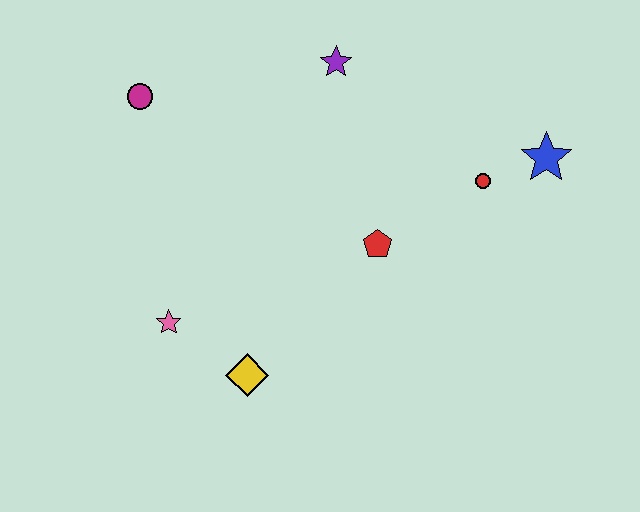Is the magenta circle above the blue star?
Yes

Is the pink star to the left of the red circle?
Yes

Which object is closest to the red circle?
The blue star is closest to the red circle.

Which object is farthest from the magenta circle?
The blue star is farthest from the magenta circle.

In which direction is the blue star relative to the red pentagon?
The blue star is to the right of the red pentagon.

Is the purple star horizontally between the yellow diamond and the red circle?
Yes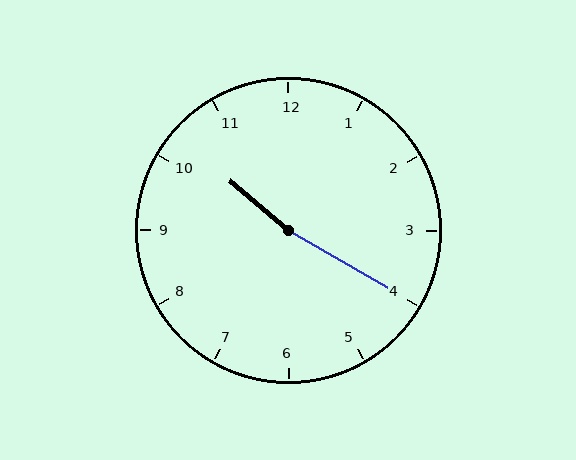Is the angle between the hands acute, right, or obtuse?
It is obtuse.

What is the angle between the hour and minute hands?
Approximately 170 degrees.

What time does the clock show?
10:20.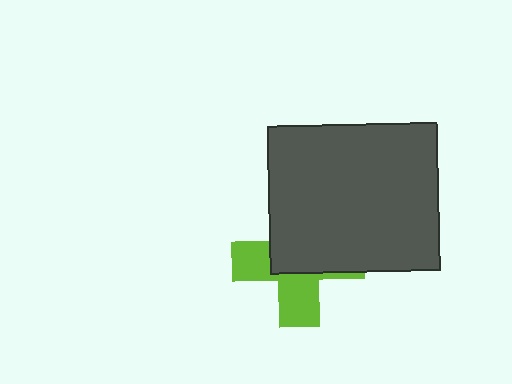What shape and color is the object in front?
The object in front is a dark gray rectangle.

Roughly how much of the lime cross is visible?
A small part of it is visible (roughly 43%).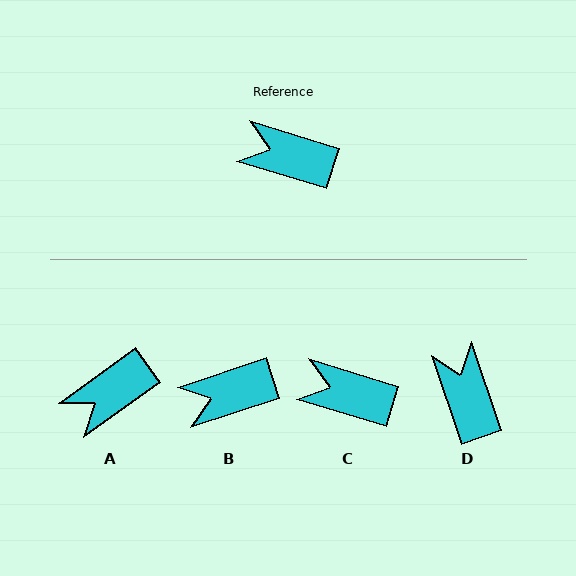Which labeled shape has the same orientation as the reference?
C.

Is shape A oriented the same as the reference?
No, it is off by about 53 degrees.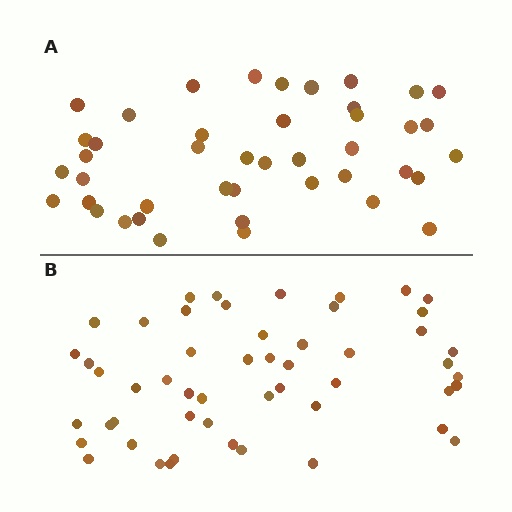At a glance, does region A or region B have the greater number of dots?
Region B (the bottom region) has more dots.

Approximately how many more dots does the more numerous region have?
Region B has roughly 8 or so more dots than region A.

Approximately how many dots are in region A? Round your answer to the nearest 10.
About 40 dots. (The exact count is 43, which rounds to 40.)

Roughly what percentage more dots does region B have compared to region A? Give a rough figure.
About 20% more.